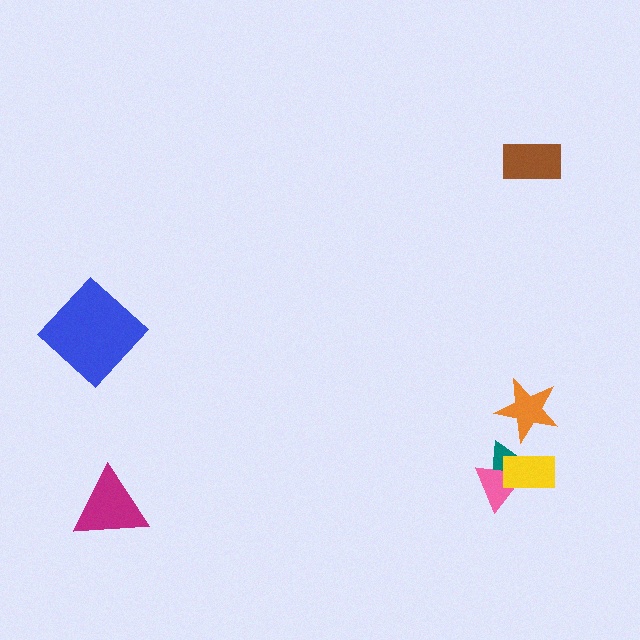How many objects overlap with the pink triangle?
2 objects overlap with the pink triangle.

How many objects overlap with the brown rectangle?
0 objects overlap with the brown rectangle.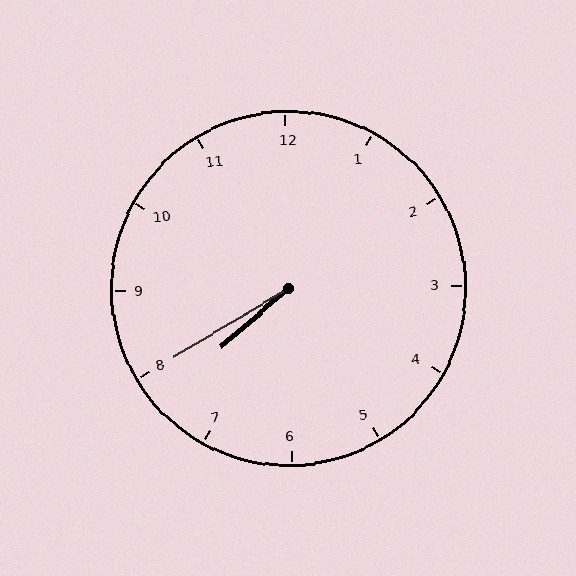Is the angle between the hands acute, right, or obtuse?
It is acute.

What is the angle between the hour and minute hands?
Approximately 10 degrees.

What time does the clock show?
7:40.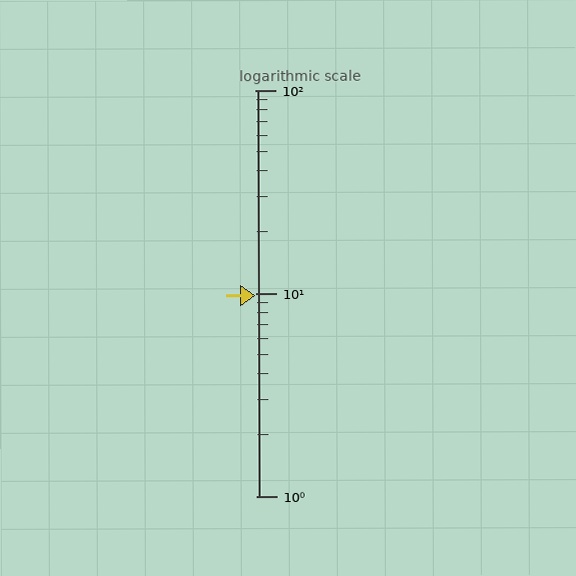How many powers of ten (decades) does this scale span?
The scale spans 2 decades, from 1 to 100.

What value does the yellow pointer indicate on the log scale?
The pointer indicates approximately 9.7.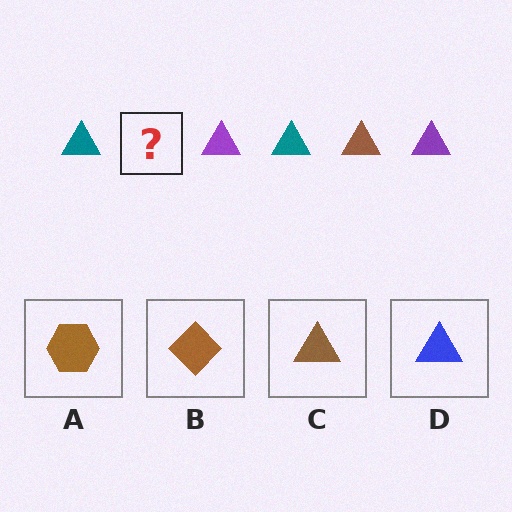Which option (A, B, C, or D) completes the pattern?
C.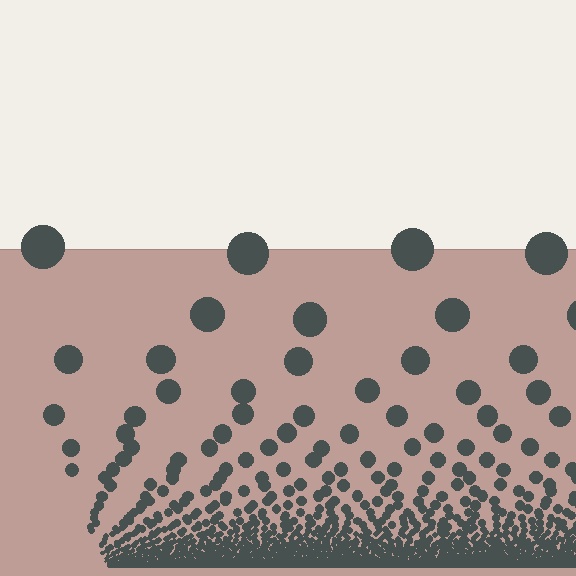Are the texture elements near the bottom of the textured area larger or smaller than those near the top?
Smaller. The gradient is inverted — elements near the bottom are smaller and denser.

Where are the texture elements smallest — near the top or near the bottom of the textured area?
Near the bottom.